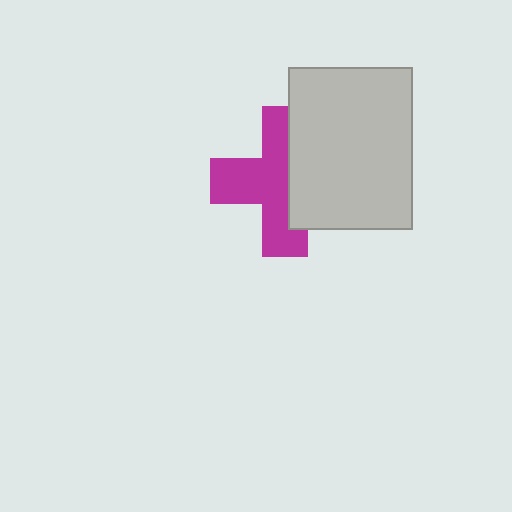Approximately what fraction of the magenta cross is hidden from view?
Roughly 42% of the magenta cross is hidden behind the light gray rectangle.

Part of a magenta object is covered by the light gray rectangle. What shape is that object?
It is a cross.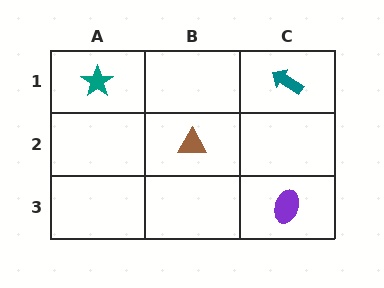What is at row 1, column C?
A teal arrow.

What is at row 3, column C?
A purple ellipse.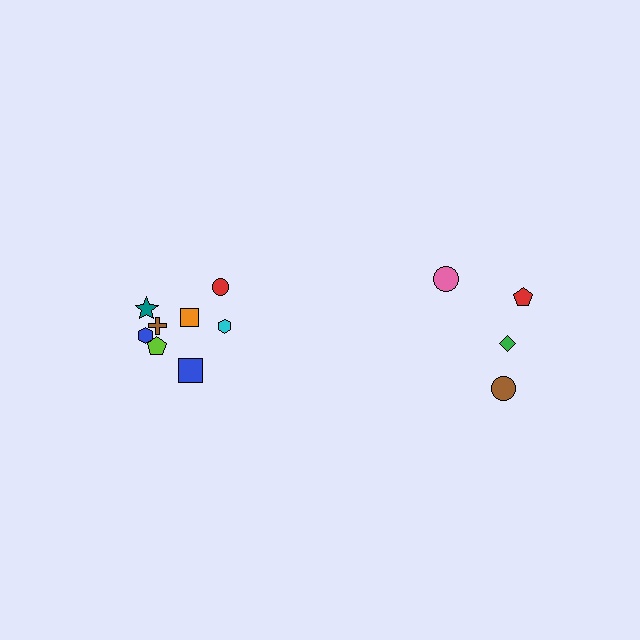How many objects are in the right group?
There are 4 objects.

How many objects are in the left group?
There are 8 objects.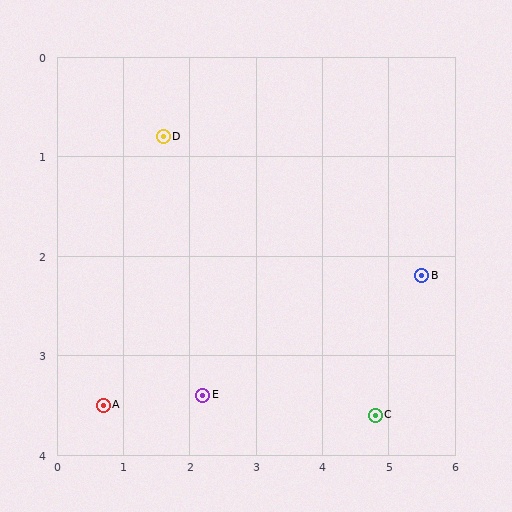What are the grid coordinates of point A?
Point A is at approximately (0.7, 3.5).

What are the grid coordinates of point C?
Point C is at approximately (4.8, 3.6).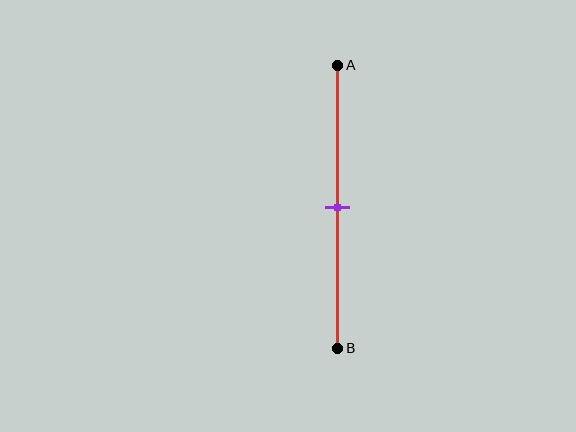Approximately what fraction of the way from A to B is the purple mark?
The purple mark is approximately 50% of the way from A to B.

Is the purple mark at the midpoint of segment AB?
Yes, the mark is approximately at the midpoint.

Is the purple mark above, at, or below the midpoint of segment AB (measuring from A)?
The purple mark is approximately at the midpoint of segment AB.